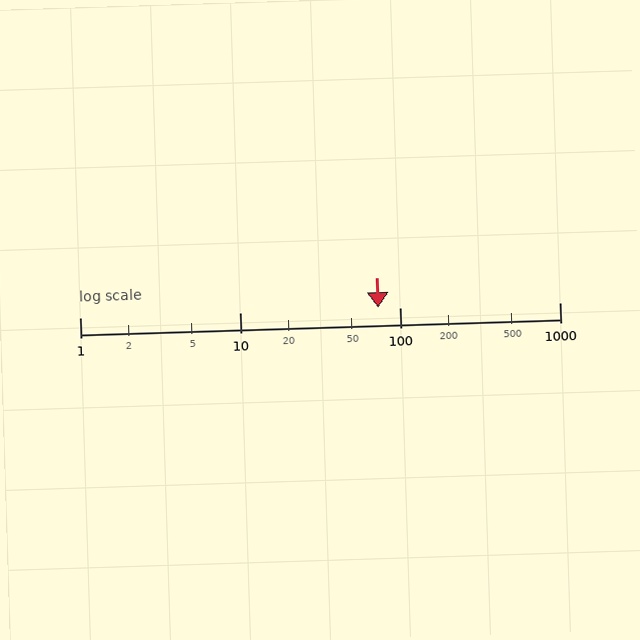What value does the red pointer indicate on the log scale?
The pointer indicates approximately 73.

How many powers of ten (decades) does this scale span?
The scale spans 3 decades, from 1 to 1000.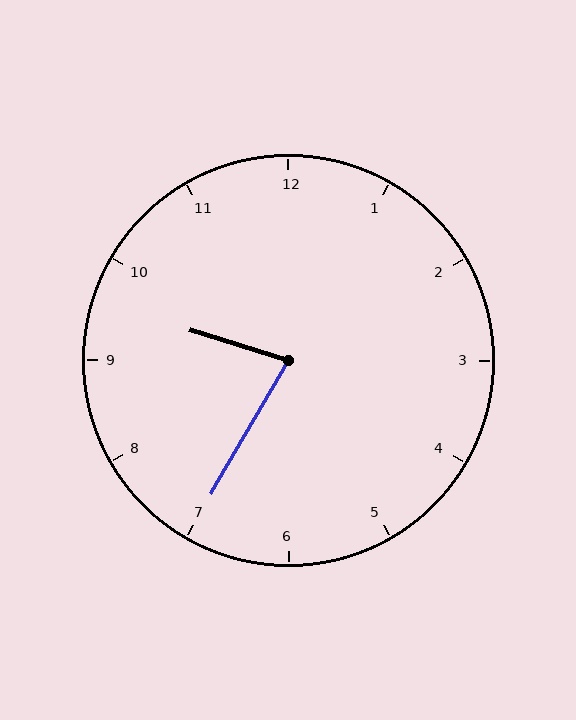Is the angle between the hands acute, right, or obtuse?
It is acute.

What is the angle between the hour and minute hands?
Approximately 78 degrees.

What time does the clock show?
9:35.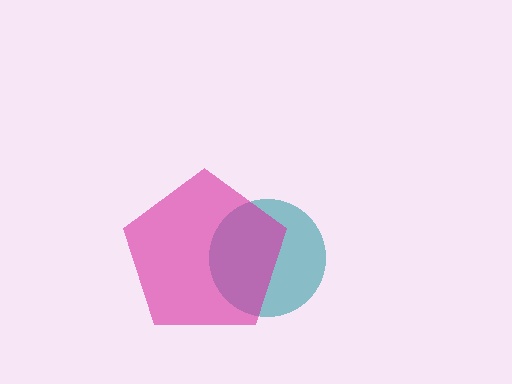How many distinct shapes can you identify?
There are 2 distinct shapes: a teal circle, a magenta pentagon.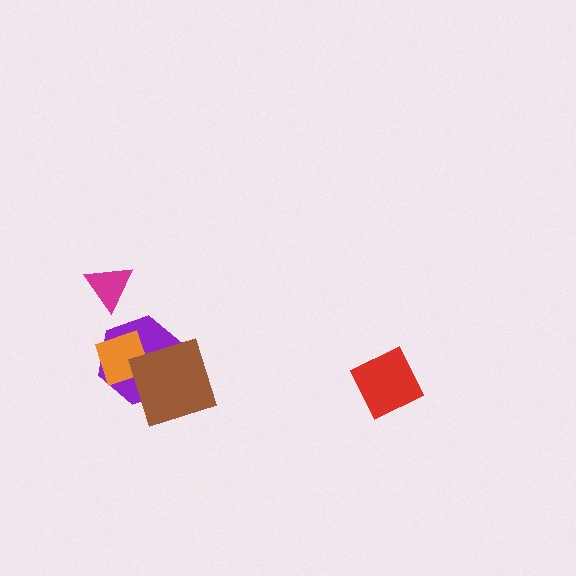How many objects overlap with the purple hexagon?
2 objects overlap with the purple hexagon.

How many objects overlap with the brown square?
2 objects overlap with the brown square.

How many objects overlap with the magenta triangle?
0 objects overlap with the magenta triangle.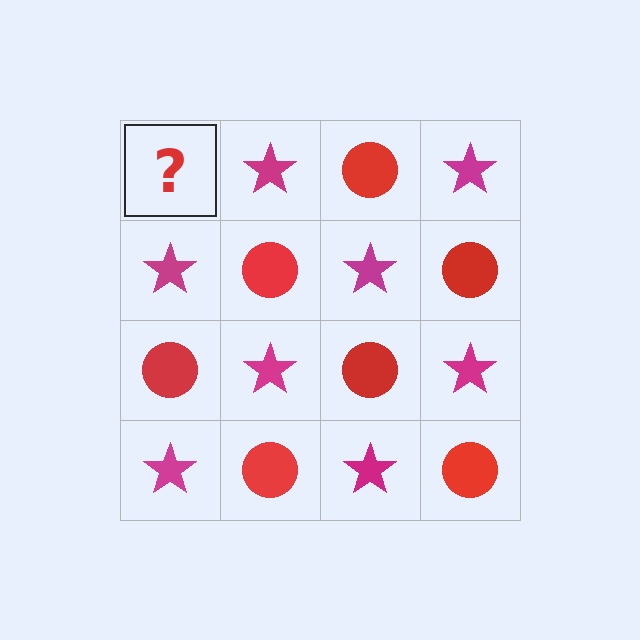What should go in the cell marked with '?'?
The missing cell should contain a red circle.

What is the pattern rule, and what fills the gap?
The rule is that it alternates red circle and magenta star in a checkerboard pattern. The gap should be filled with a red circle.